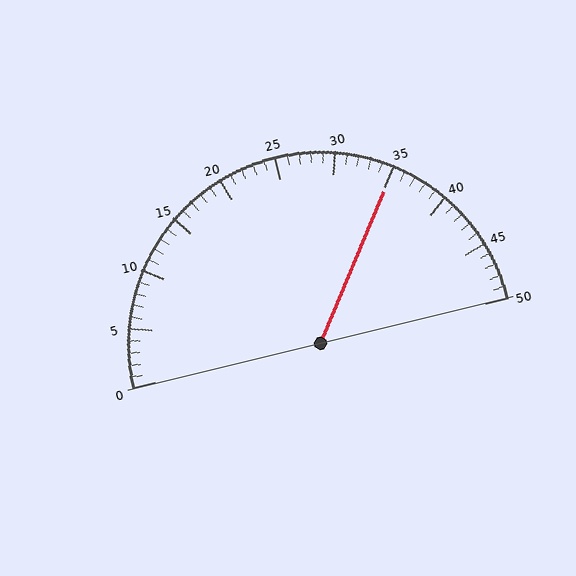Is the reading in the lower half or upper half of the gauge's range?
The reading is in the upper half of the range (0 to 50).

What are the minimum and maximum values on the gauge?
The gauge ranges from 0 to 50.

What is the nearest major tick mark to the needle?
The nearest major tick mark is 35.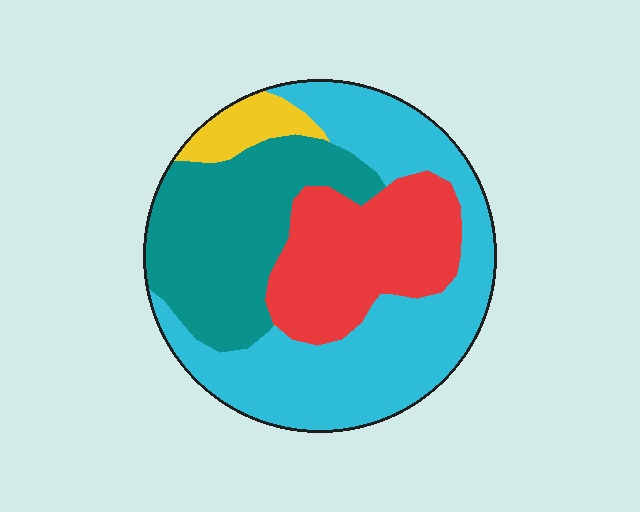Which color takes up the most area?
Cyan, at roughly 45%.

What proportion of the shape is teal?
Teal covers roughly 30% of the shape.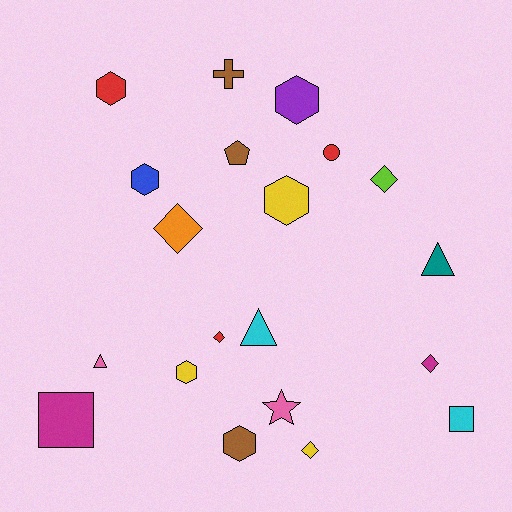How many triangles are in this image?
There are 3 triangles.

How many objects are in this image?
There are 20 objects.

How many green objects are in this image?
There are no green objects.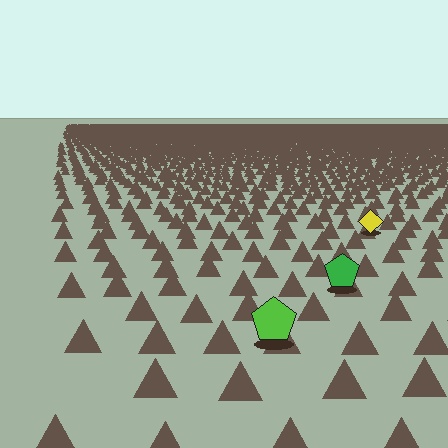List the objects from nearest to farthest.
From nearest to farthest: the lime pentagon, the green pentagon, the yellow diamond.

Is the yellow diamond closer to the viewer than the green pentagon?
No. The green pentagon is closer — you can tell from the texture gradient: the ground texture is coarser near it.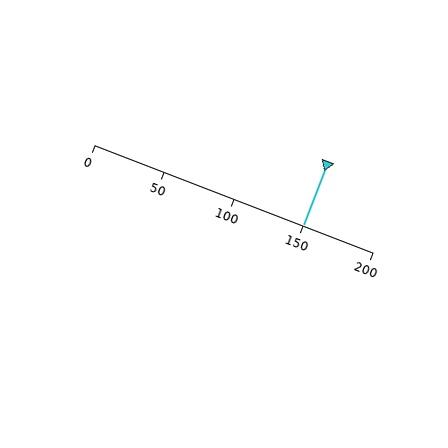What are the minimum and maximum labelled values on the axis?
The axis runs from 0 to 200.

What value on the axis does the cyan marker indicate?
The marker indicates approximately 150.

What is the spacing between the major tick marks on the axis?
The major ticks are spaced 50 apart.